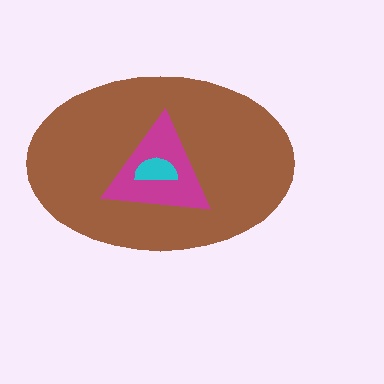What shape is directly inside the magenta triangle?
The cyan semicircle.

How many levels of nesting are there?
3.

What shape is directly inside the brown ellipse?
The magenta triangle.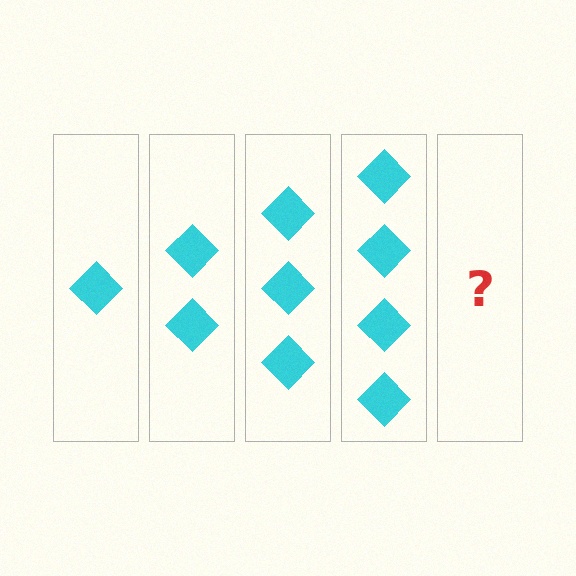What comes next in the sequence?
The next element should be 5 diamonds.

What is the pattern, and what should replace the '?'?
The pattern is that each step adds one more diamond. The '?' should be 5 diamonds.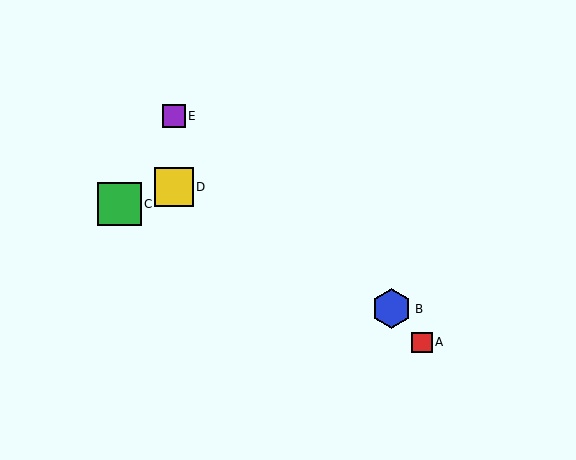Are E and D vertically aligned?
Yes, both are at x≈174.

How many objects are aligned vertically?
2 objects (D, E) are aligned vertically.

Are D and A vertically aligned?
No, D is at x≈174 and A is at x≈422.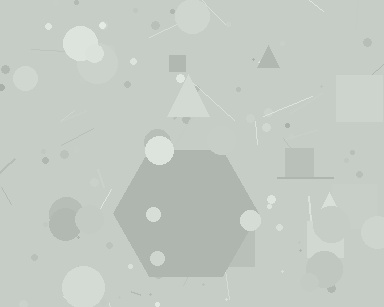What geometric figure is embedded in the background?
A hexagon is embedded in the background.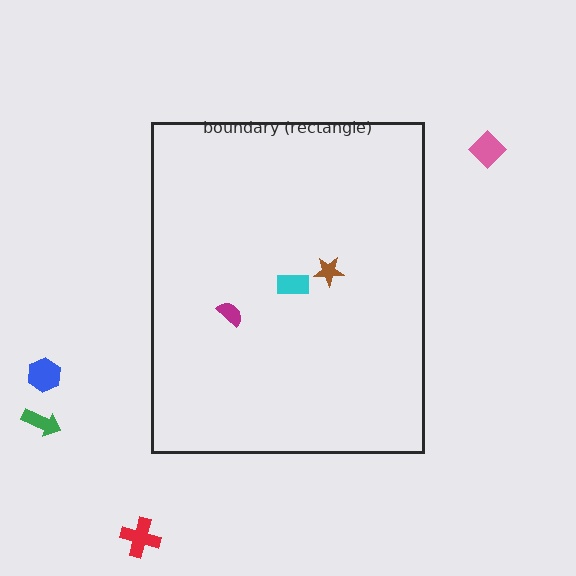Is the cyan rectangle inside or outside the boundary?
Inside.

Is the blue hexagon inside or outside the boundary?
Outside.